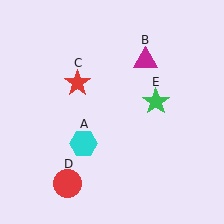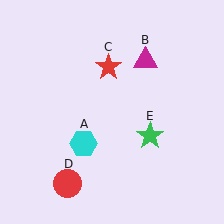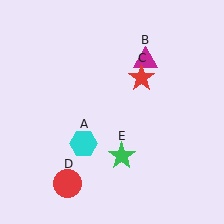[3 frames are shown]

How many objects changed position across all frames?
2 objects changed position: red star (object C), green star (object E).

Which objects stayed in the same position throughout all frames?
Cyan hexagon (object A) and magenta triangle (object B) and red circle (object D) remained stationary.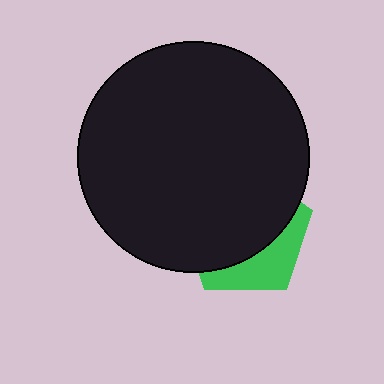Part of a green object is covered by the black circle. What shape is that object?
It is a pentagon.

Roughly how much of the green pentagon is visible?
A small part of it is visible (roughly 32%).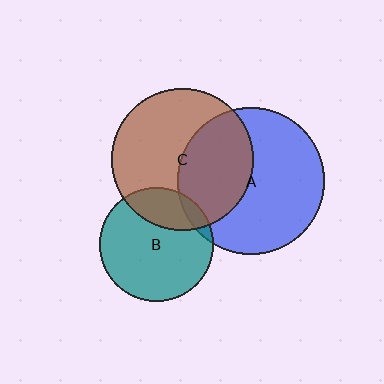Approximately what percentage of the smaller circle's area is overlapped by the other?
Approximately 40%.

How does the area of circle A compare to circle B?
Approximately 1.7 times.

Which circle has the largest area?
Circle A (blue).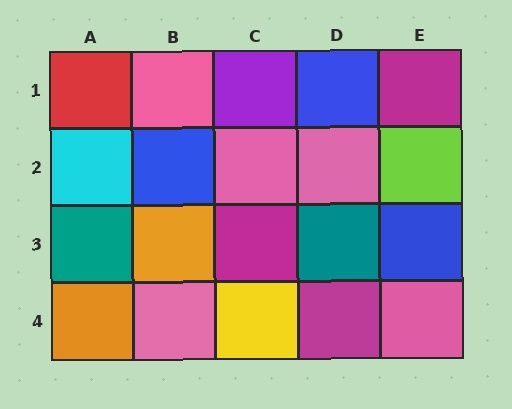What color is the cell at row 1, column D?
Blue.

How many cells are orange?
2 cells are orange.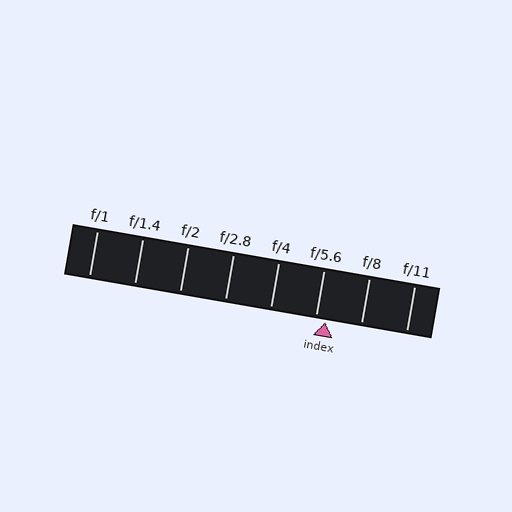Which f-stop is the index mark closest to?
The index mark is closest to f/5.6.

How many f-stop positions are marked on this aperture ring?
There are 8 f-stop positions marked.